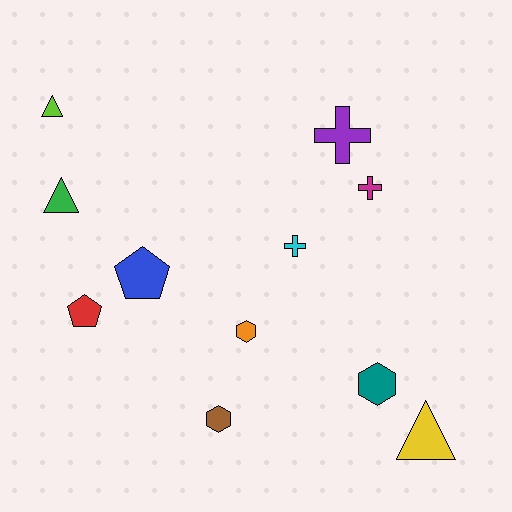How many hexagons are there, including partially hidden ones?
There are 3 hexagons.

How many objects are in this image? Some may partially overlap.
There are 11 objects.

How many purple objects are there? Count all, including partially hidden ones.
There is 1 purple object.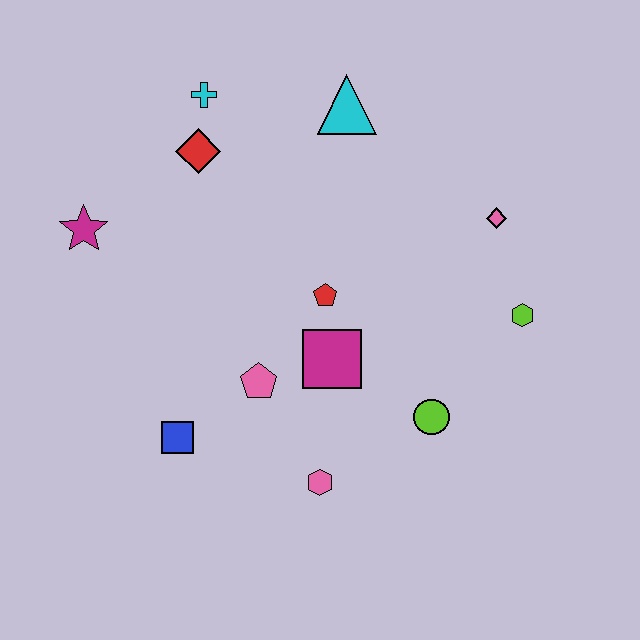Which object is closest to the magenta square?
The red pentagon is closest to the magenta square.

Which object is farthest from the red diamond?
The lime hexagon is farthest from the red diamond.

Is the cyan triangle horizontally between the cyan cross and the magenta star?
No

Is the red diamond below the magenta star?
No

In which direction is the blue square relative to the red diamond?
The blue square is below the red diamond.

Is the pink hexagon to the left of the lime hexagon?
Yes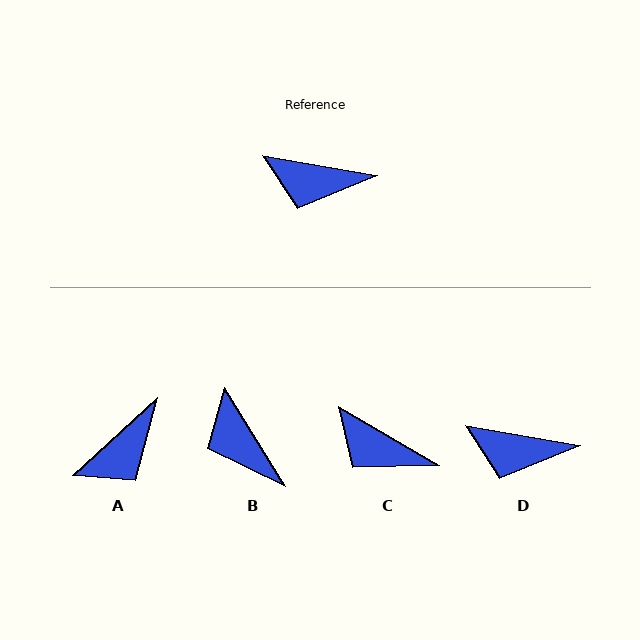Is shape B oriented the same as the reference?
No, it is off by about 49 degrees.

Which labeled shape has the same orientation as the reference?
D.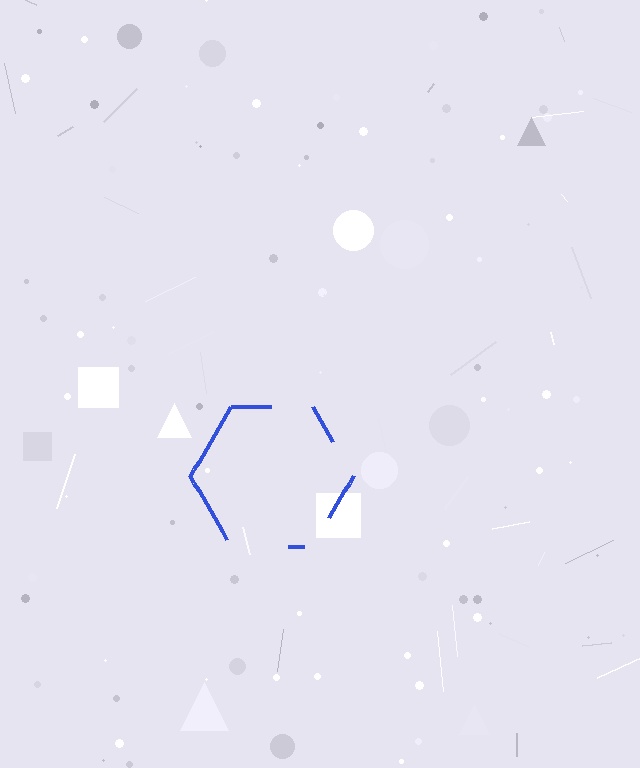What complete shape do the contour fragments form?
The contour fragments form a hexagon.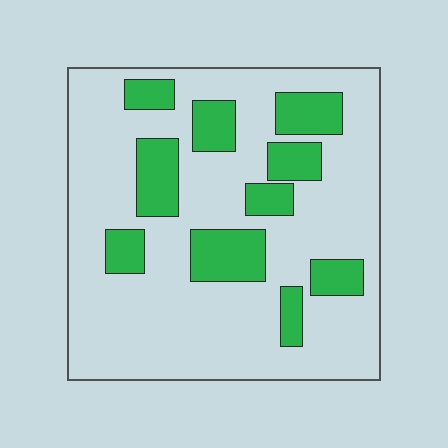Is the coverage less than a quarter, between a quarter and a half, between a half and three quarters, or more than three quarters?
Less than a quarter.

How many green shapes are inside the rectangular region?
10.